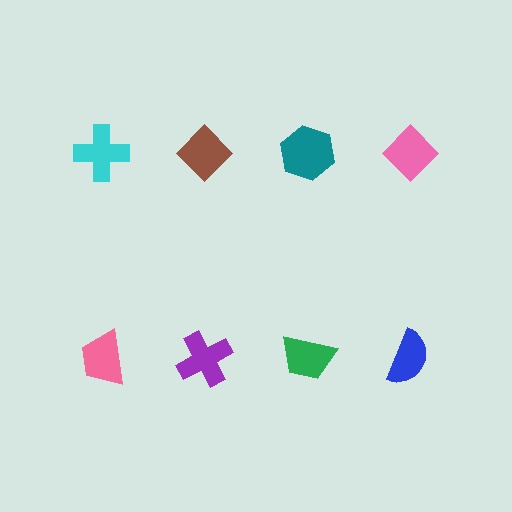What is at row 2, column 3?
A green trapezoid.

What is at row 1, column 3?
A teal hexagon.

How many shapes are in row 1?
4 shapes.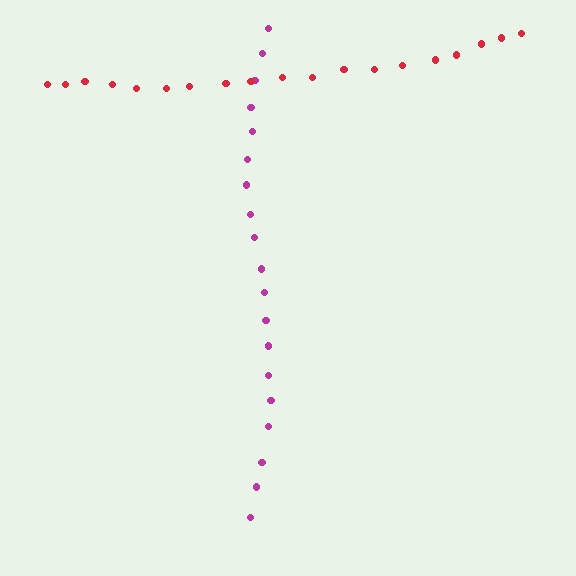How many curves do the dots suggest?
There are 2 distinct paths.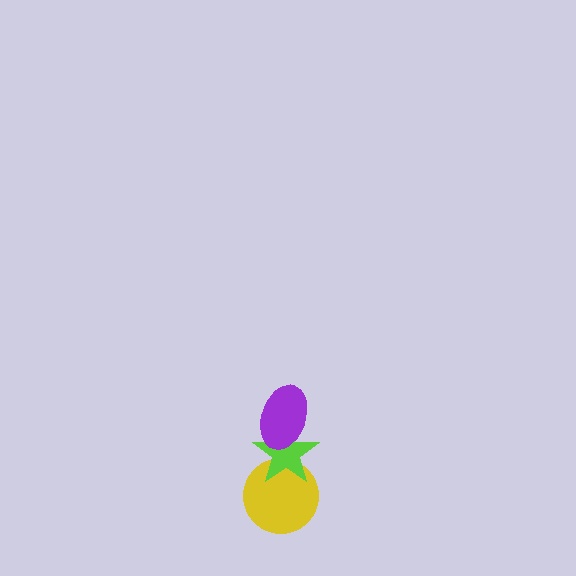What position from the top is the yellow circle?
The yellow circle is 3rd from the top.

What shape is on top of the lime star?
The purple ellipse is on top of the lime star.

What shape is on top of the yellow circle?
The lime star is on top of the yellow circle.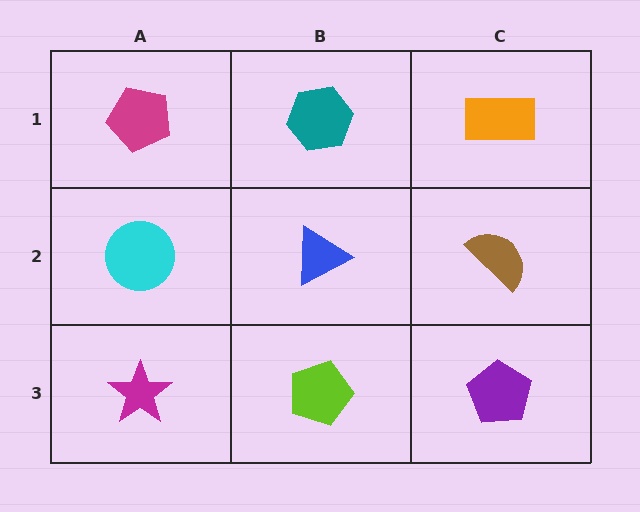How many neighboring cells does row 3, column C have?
2.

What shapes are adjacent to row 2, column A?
A magenta pentagon (row 1, column A), a magenta star (row 3, column A), a blue triangle (row 2, column B).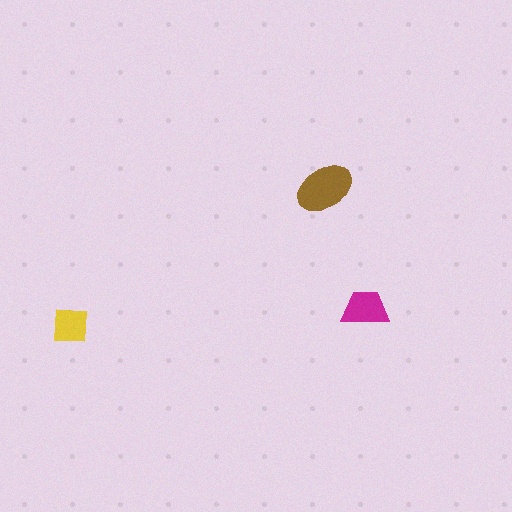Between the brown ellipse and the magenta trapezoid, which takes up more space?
The brown ellipse.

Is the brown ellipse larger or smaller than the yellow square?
Larger.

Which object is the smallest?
The yellow square.